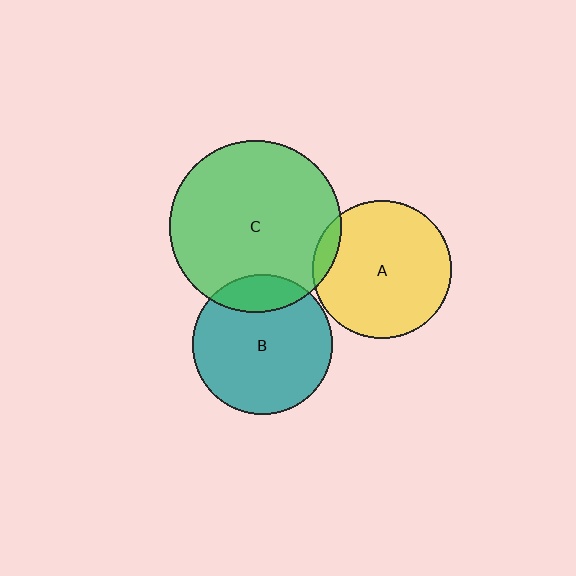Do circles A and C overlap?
Yes.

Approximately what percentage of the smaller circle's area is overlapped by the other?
Approximately 5%.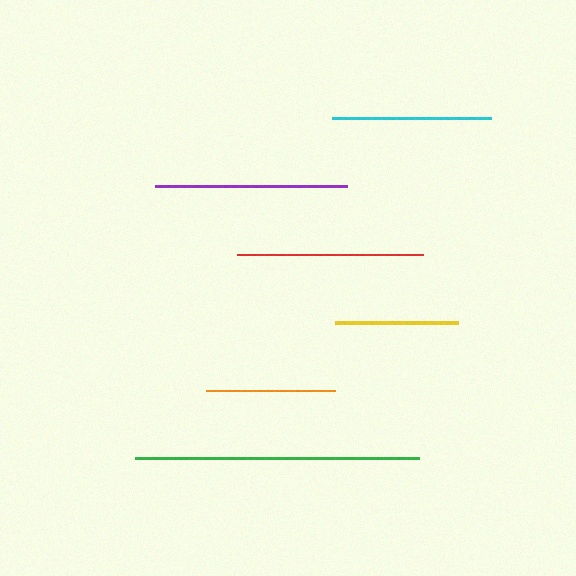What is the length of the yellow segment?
The yellow segment is approximately 123 pixels long.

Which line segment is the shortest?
The yellow line is the shortest at approximately 123 pixels.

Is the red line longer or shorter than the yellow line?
The red line is longer than the yellow line.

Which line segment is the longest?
The green line is the longest at approximately 285 pixels.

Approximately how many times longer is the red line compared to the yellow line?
The red line is approximately 1.5 times the length of the yellow line.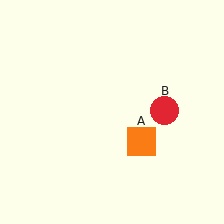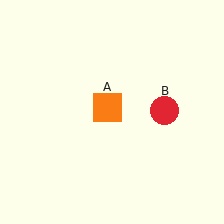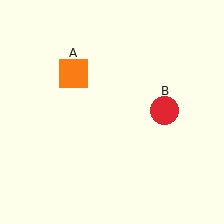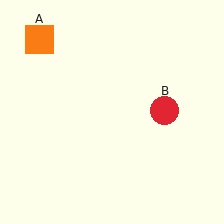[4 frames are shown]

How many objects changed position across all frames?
1 object changed position: orange square (object A).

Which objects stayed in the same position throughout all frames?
Red circle (object B) remained stationary.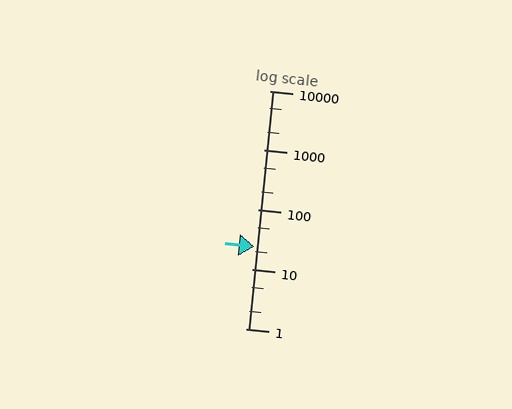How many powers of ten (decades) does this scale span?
The scale spans 4 decades, from 1 to 10000.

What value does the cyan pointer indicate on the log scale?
The pointer indicates approximately 24.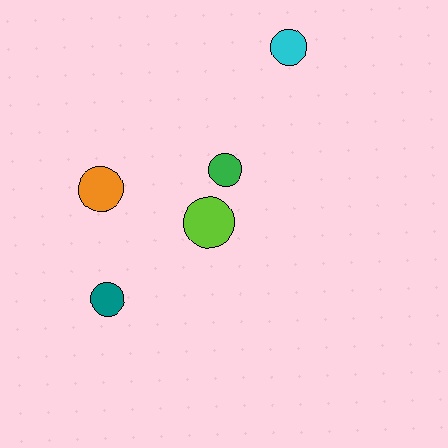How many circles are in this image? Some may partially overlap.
There are 5 circles.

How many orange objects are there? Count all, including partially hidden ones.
There is 1 orange object.